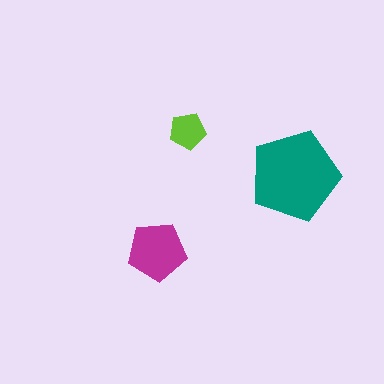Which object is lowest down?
The magenta pentagon is bottommost.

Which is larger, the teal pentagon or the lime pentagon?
The teal one.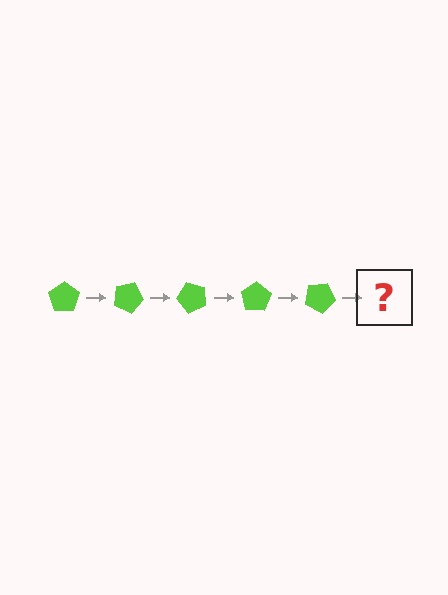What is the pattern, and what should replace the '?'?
The pattern is that the pentagon rotates 25 degrees each step. The '?' should be a lime pentagon rotated 125 degrees.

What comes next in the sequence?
The next element should be a lime pentagon rotated 125 degrees.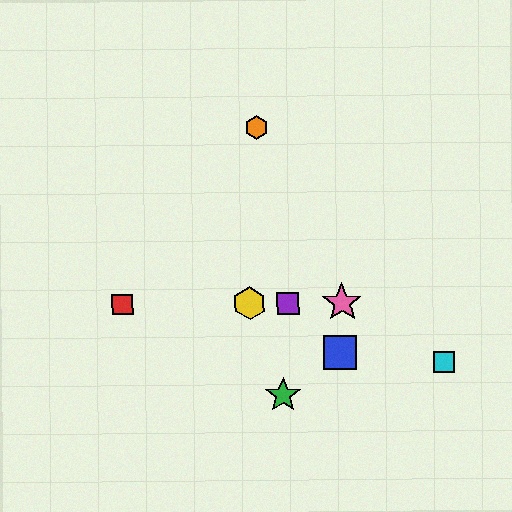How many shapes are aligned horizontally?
4 shapes (the red square, the yellow hexagon, the purple square, the pink star) are aligned horizontally.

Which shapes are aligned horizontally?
The red square, the yellow hexagon, the purple square, the pink star are aligned horizontally.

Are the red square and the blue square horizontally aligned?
No, the red square is at y≈305 and the blue square is at y≈353.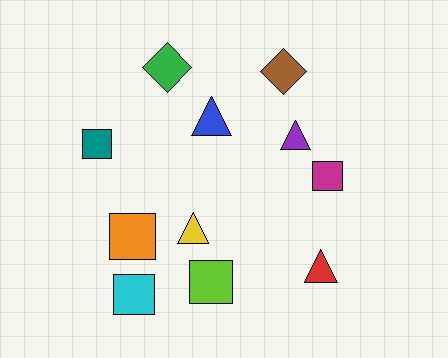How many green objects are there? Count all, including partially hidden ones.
There is 1 green object.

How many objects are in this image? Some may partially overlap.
There are 11 objects.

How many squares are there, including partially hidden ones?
There are 5 squares.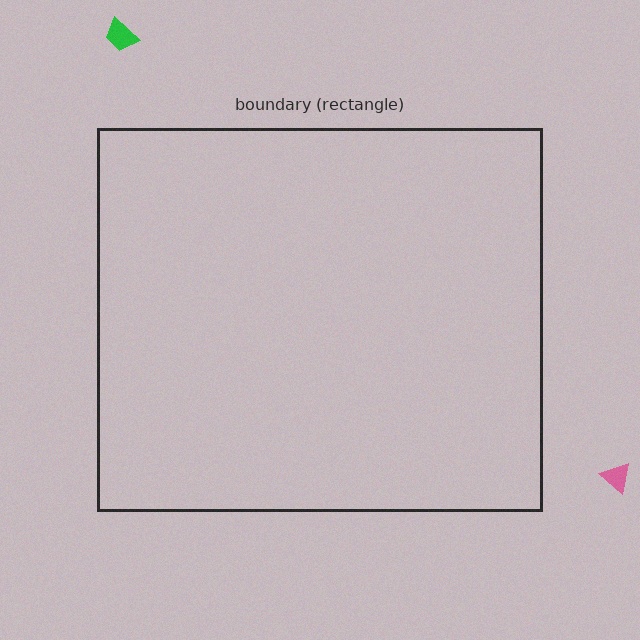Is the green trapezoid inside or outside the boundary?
Outside.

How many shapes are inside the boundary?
0 inside, 2 outside.